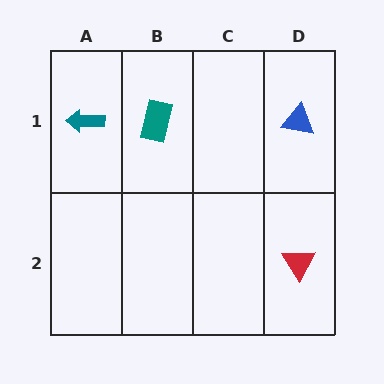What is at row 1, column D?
A blue triangle.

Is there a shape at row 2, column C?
No, that cell is empty.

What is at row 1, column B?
A teal rectangle.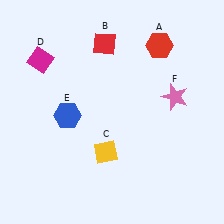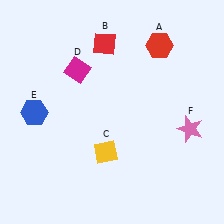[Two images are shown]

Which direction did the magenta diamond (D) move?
The magenta diamond (D) moved right.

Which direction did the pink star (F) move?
The pink star (F) moved down.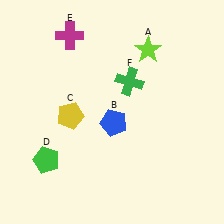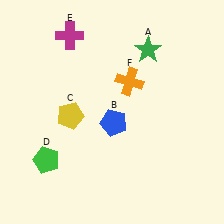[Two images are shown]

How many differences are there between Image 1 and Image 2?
There are 2 differences between the two images.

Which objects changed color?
A changed from lime to green. F changed from green to orange.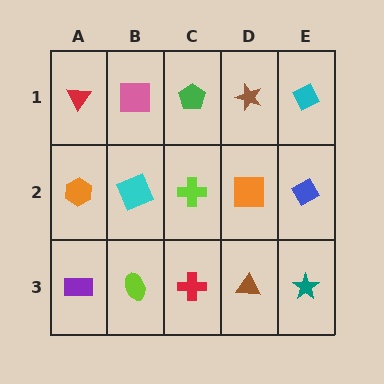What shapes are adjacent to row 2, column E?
A cyan diamond (row 1, column E), a teal star (row 3, column E), an orange square (row 2, column D).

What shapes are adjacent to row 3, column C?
A lime cross (row 2, column C), a lime ellipse (row 3, column B), a brown triangle (row 3, column D).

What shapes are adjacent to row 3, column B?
A cyan square (row 2, column B), a purple rectangle (row 3, column A), a red cross (row 3, column C).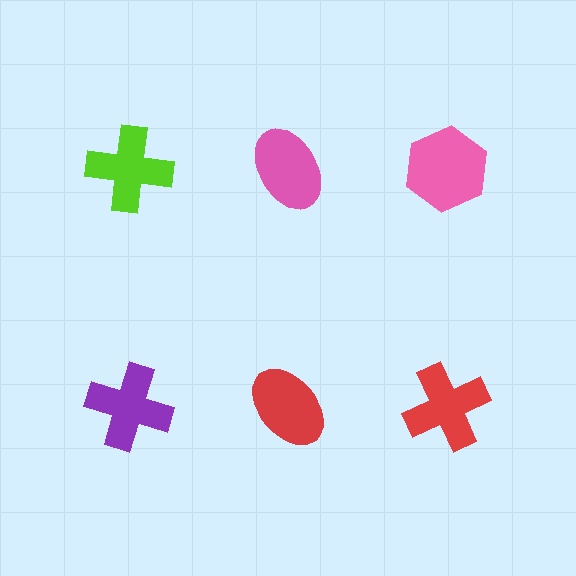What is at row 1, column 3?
A pink hexagon.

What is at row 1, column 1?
A lime cross.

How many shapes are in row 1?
3 shapes.